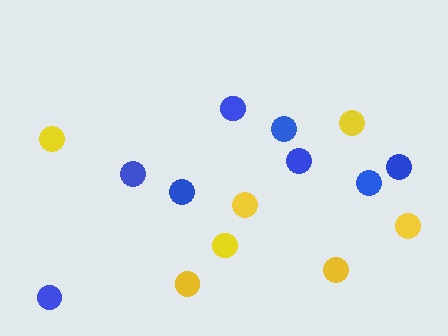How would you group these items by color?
There are 2 groups: one group of yellow circles (7) and one group of blue circles (8).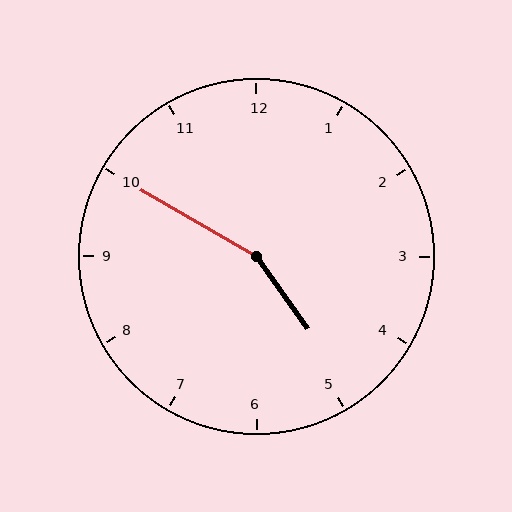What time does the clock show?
4:50.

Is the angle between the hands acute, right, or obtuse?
It is obtuse.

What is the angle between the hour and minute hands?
Approximately 155 degrees.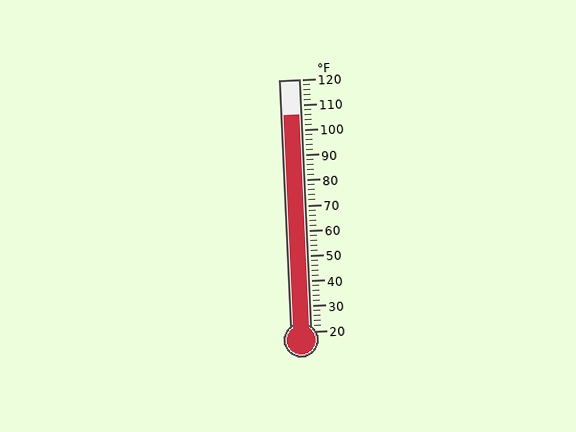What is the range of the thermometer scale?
The thermometer scale ranges from 20°F to 120°F.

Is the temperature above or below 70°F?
The temperature is above 70°F.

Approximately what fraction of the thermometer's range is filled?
The thermometer is filled to approximately 85% of its range.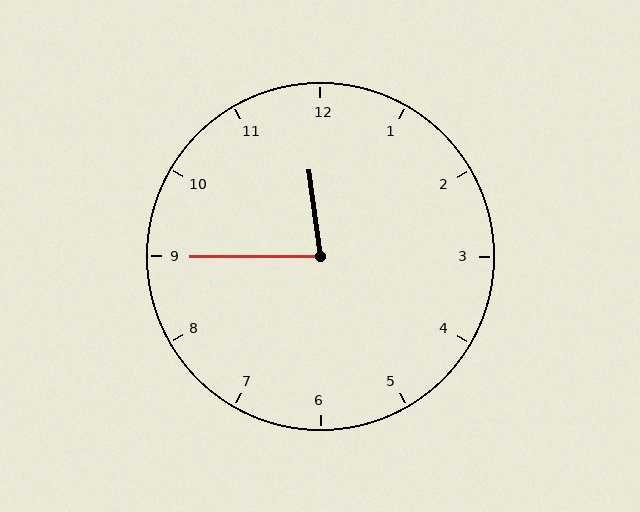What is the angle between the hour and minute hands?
Approximately 82 degrees.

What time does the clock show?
11:45.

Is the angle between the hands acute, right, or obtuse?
It is acute.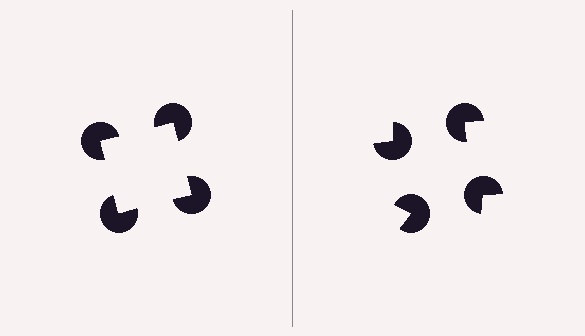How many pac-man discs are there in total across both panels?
8 — 4 on each side.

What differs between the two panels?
The pac-man discs are positioned identically on both sides; only the wedge orientations differ. On the left they align to a square; on the right they are misaligned.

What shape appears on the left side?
An illusory square.